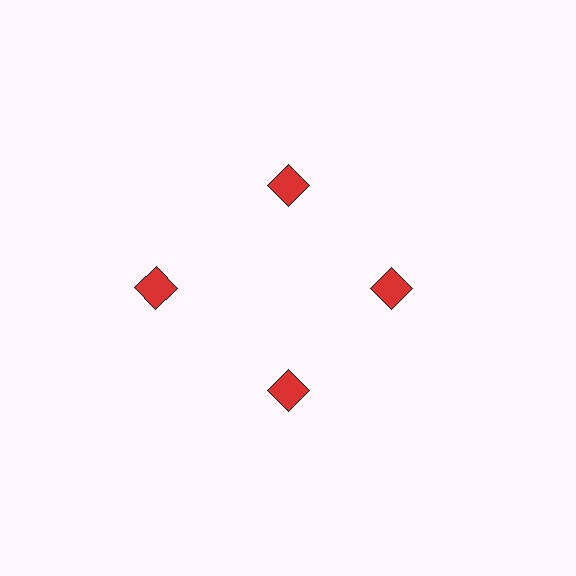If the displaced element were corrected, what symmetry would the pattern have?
It would have 4-fold rotational symmetry — the pattern would map onto itself every 90 degrees.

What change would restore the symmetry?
The symmetry would be restored by moving it inward, back onto the ring so that all 4 squares sit at equal angles and equal distance from the center.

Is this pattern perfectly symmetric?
No. The 4 red squares are arranged in a ring, but one element near the 9 o'clock position is pushed outward from the center, breaking the 4-fold rotational symmetry.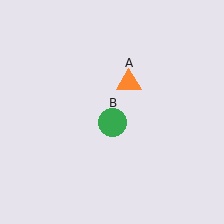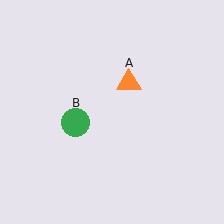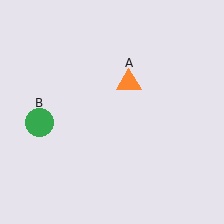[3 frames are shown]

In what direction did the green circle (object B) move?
The green circle (object B) moved left.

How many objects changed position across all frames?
1 object changed position: green circle (object B).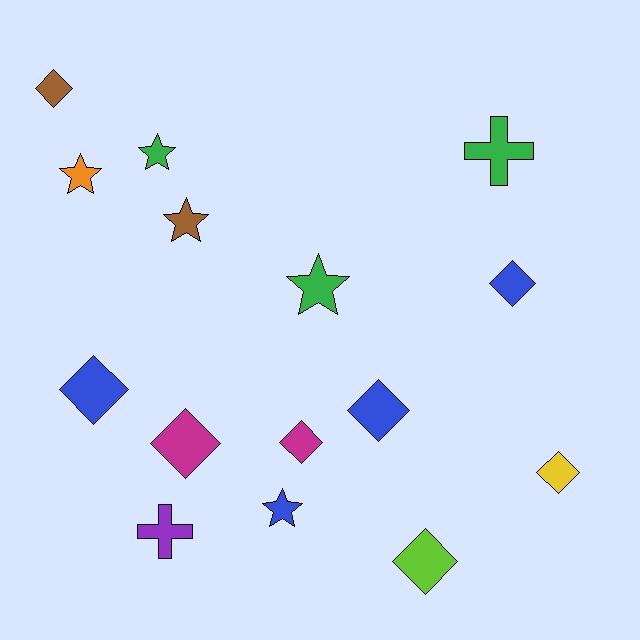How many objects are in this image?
There are 15 objects.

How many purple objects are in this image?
There is 1 purple object.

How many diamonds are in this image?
There are 8 diamonds.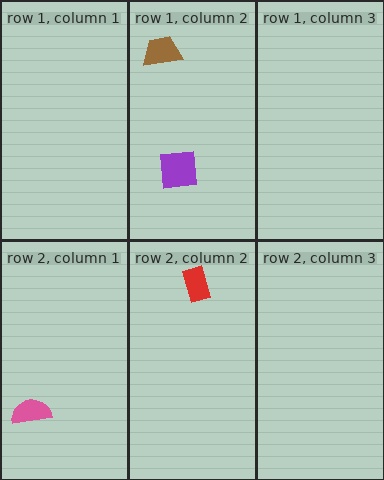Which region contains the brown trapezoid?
The row 1, column 2 region.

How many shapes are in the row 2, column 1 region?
1.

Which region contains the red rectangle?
The row 2, column 2 region.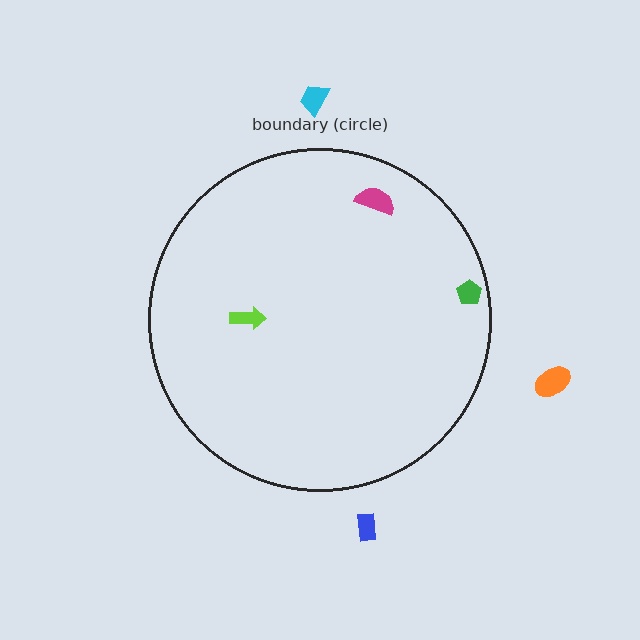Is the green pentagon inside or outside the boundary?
Inside.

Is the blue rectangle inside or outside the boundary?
Outside.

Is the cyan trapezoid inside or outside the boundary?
Outside.